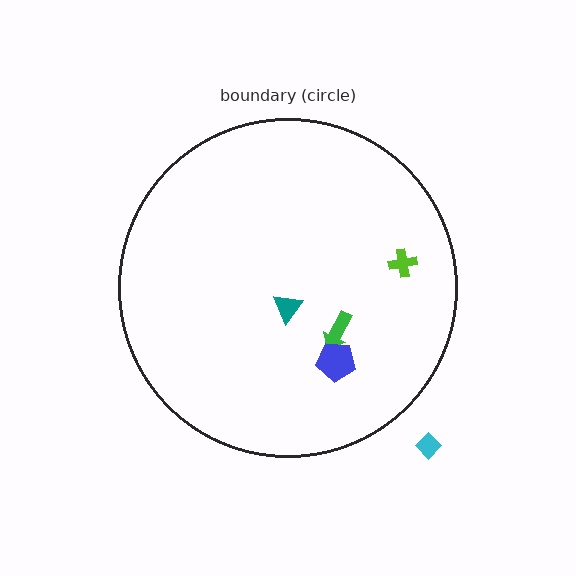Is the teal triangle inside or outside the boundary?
Inside.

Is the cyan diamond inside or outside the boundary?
Outside.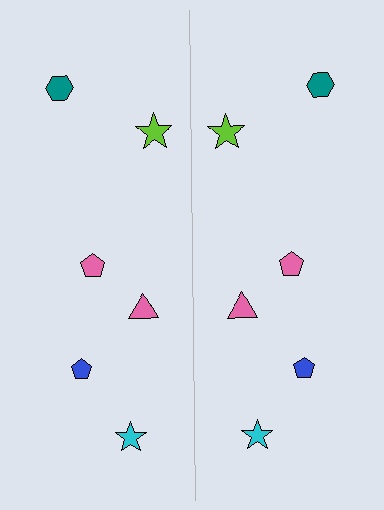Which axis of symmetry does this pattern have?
The pattern has a vertical axis of symmetry running through the center of the image.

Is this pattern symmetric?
Yes, this pattern has bilateral (reflection) symmetry.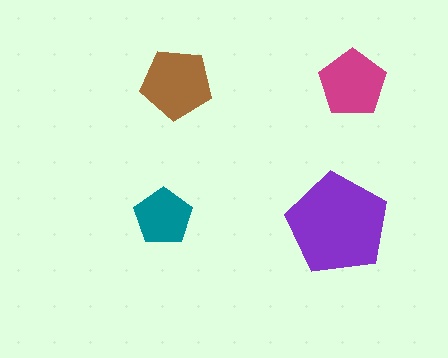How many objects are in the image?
There are 4 objects in the image.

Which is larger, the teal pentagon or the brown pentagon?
The brown one.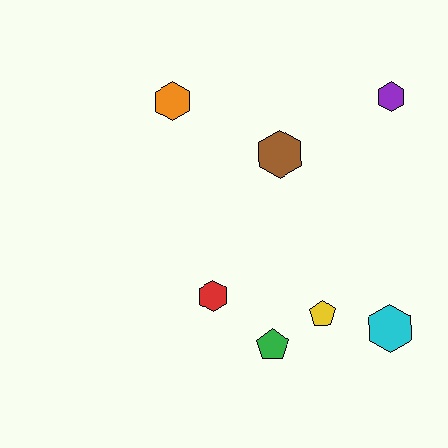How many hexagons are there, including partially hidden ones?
There are 5 hexagons.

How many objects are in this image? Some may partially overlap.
There are 7 objects.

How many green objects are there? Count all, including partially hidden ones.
There is 1 green object.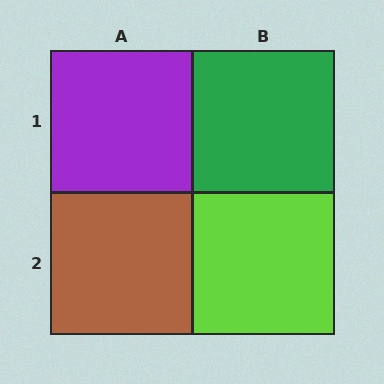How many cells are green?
1 cell is green.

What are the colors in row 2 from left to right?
Brown, lime.